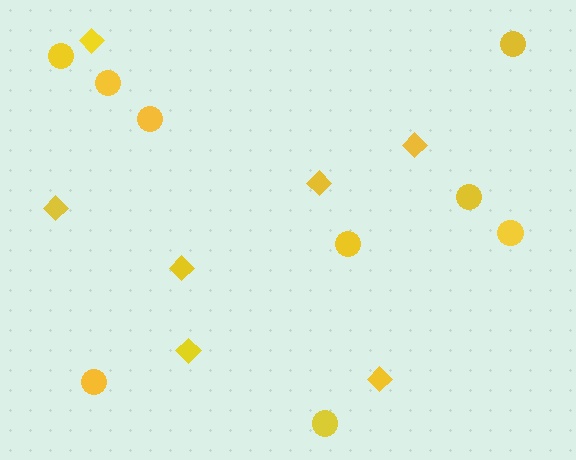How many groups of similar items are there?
There are 2 groups: one group of circles (9) and one group of diamonds (7).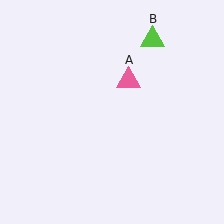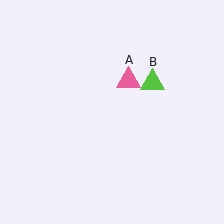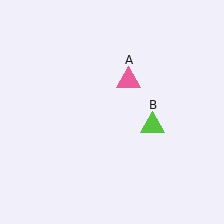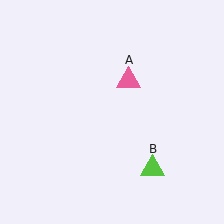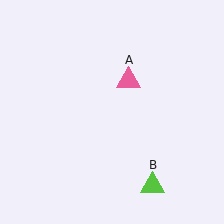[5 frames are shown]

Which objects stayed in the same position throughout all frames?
Pink triangle (object A) remained stationary.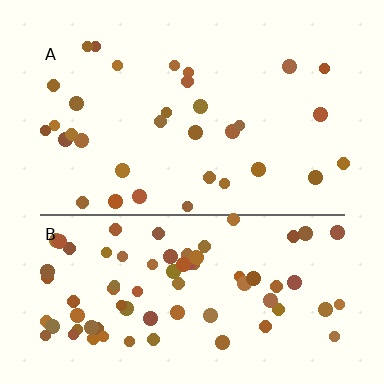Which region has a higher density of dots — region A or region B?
B (the bottom).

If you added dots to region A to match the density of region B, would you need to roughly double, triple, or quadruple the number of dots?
Approximately double.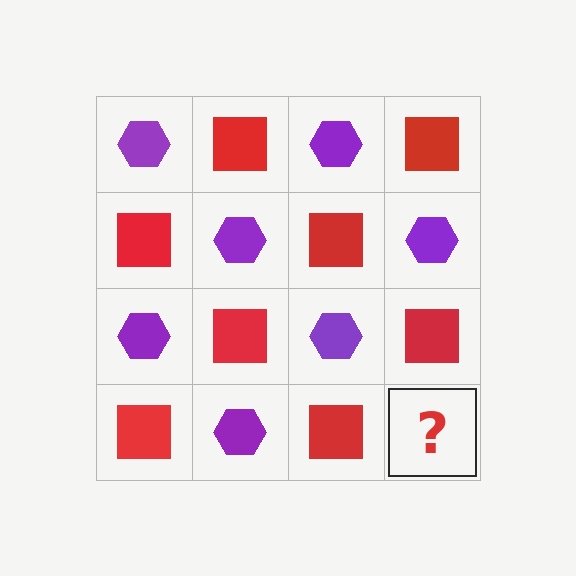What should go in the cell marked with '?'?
The missing cell should contain a purple hexagon.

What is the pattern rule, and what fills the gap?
The rule is that it alternates purple hexagon and red square in a checkerboard pattern. The gap should be filled with a purple hexagon.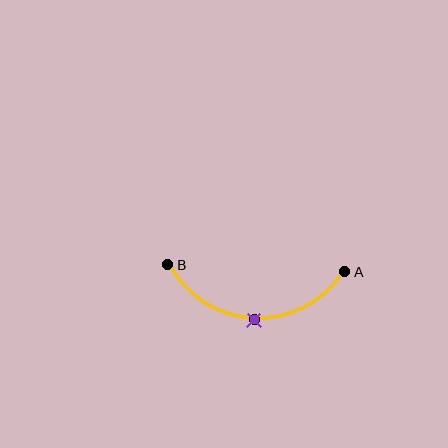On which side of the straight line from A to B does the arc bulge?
The arc bulges below the straight line connecting A and B.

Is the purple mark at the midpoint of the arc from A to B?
Yes. The purple mark lies on the arc at equal arc-length from both A and B — it is the arc midpoint.